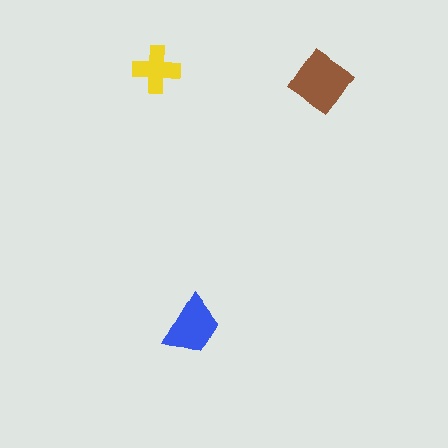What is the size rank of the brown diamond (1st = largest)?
1st.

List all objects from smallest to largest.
The yellow cross, the blue trapezoid, the brown diamond.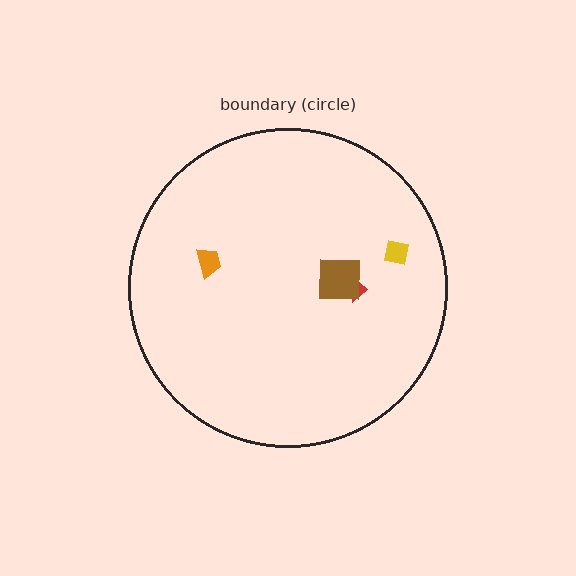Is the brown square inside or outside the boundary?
Inside.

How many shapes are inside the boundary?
4 inside, 0 outside.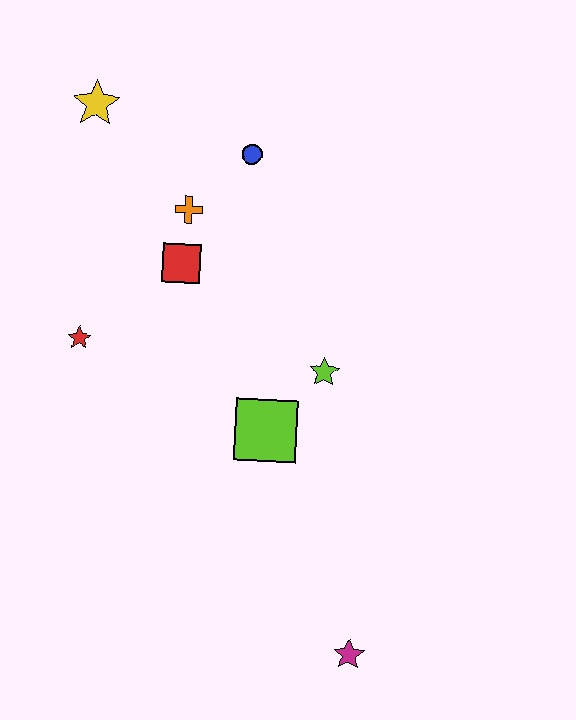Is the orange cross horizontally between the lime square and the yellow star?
Yes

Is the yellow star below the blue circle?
No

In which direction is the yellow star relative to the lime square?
The yellow star is above the lime square.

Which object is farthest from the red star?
The magenta star is farthest from the red star.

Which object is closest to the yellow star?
The orange cross is closest to the yellow star.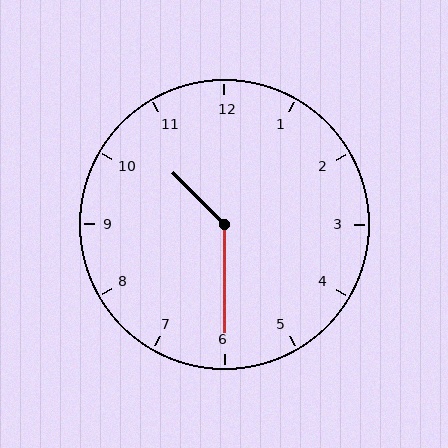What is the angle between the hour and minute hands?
Approximately 135 degrees.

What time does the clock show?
10:30.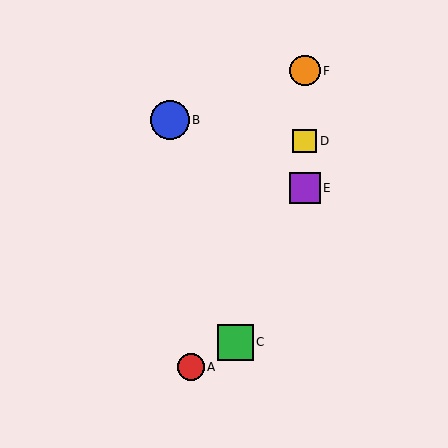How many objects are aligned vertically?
3 objects (D, E, F) are aligned vertically.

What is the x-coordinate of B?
Object B is at x≈170.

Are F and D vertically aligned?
Yes, both are at x≈305.